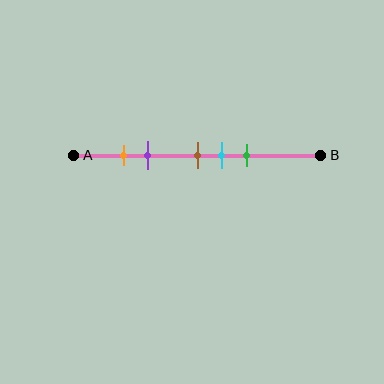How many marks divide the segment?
There are 5 marks dividing the segment.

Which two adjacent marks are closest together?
The orange and purple marks are the closest adjacent pair.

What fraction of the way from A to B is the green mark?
The green mark is approximately 70% (0.7) of the way from A to B.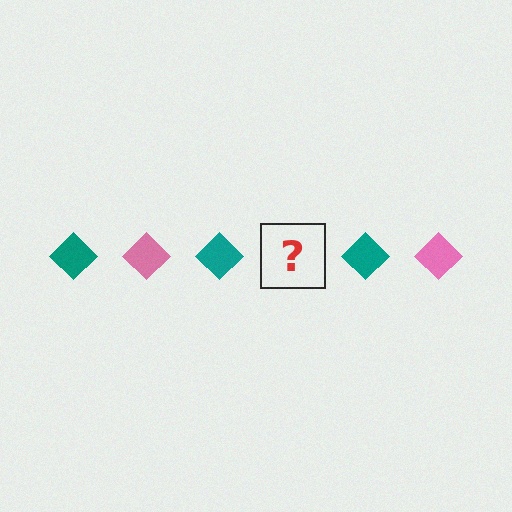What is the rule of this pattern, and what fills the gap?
The rule is that the pattern cycles through teal, pink diamonds. The gap should be filled with a pink diamond.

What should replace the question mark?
The question mark should be replaced with a pink diamond.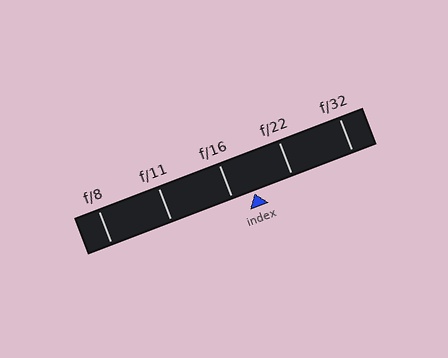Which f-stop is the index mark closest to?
The index mark is closest to f/16.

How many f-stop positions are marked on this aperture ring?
There are 5 f-stop positions marked.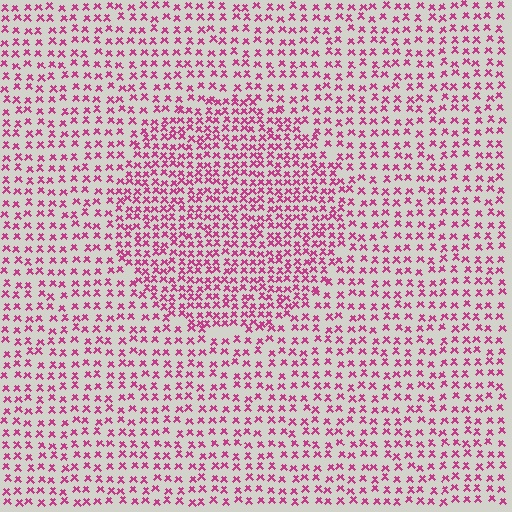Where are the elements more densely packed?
The elements are more densely packed inside the circle boundary.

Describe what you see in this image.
The image contains small magenta elements arranged at two different densities. A circle-shaped region is visible where the elements are more densely packed than the surrounding area.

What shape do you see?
I see a circle.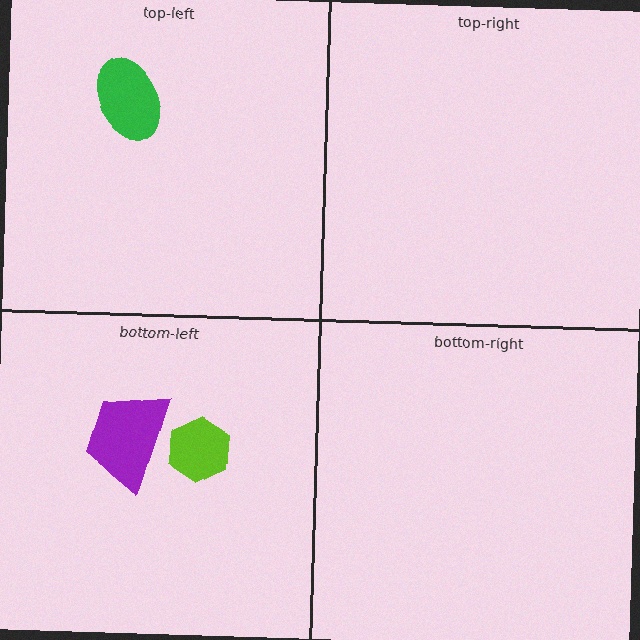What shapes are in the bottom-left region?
The purple trapezoid, the lime hexagon.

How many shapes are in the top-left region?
1.